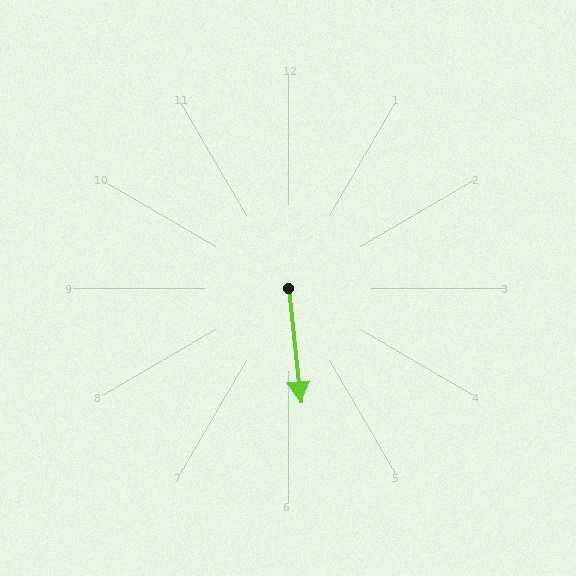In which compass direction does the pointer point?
South.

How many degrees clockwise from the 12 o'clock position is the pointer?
Approximately 174 degrees.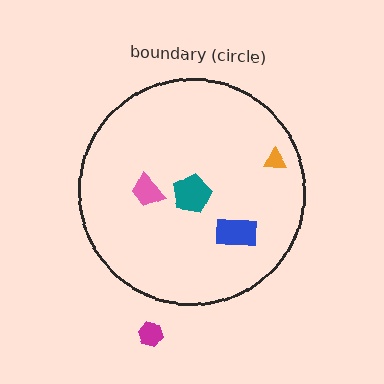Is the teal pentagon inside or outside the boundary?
Inside.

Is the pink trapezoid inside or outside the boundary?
Inside.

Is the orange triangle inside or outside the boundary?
Inside.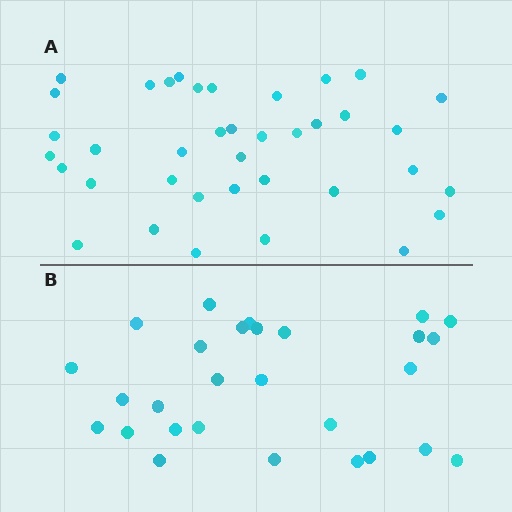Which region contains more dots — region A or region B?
Region A (the top region) has more dots.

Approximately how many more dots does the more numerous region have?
Region A has roughly 10 or so more dots than region B.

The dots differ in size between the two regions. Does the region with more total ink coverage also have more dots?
No. Region B has more total ink coverage because its dots are larger, but region A actually contains more individual dots. Total area can be misleading — the number of items is what matters here.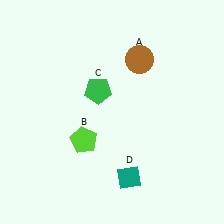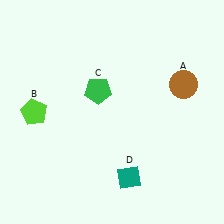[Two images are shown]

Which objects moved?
The objects that moved are: the brown circle (A), the lime pentagon (B).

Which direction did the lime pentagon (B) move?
The lime pentagon (B) moved left.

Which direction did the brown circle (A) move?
The brown circle (A) moved right.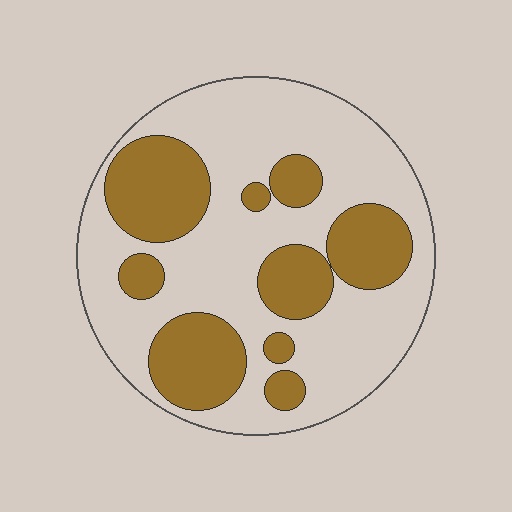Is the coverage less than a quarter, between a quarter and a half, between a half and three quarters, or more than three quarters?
Between a quarter and a half.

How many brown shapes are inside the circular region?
9.